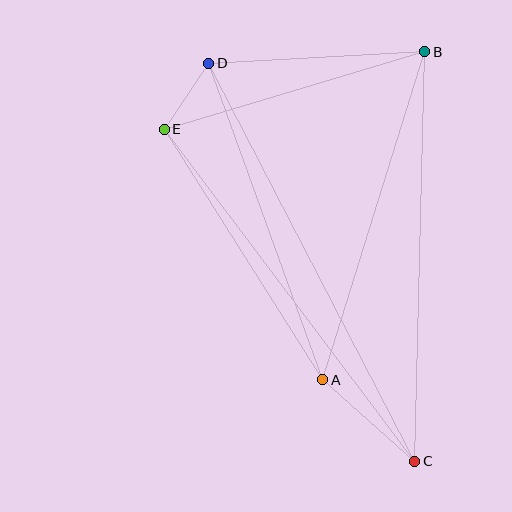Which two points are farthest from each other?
Points C and D are farthest from each other.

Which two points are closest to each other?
Points D and E are closest to each other.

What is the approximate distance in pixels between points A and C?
The distance between A and C is approximately 123 pixels.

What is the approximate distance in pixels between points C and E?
The distance between C and E is approximately 416 pixels.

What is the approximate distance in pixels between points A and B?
The distance between A and B is approximately 344 pixels.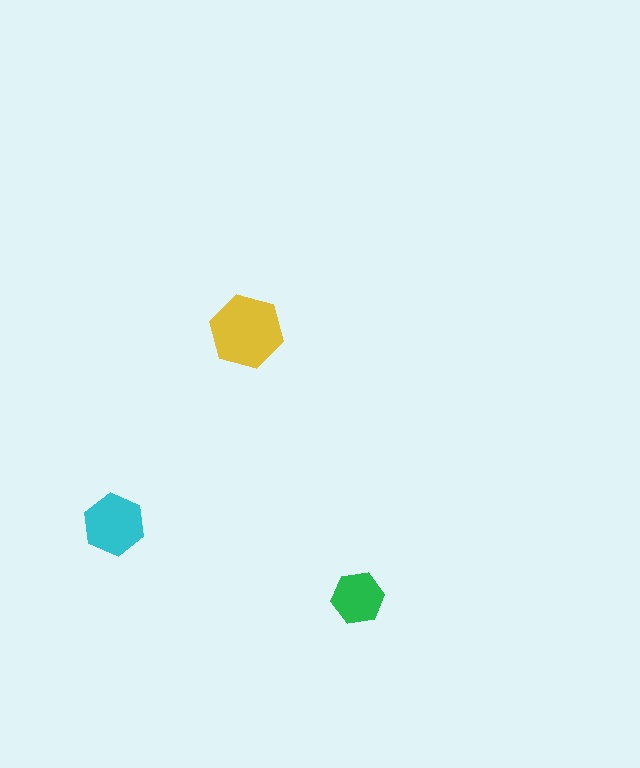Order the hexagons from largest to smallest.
the yellow one, the cyan one, the green one.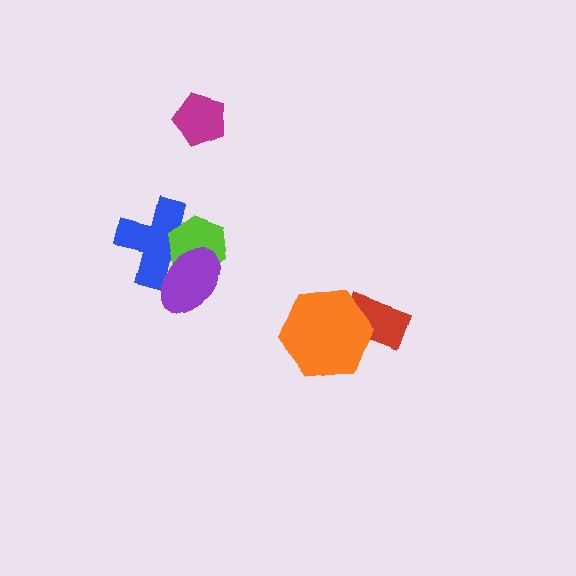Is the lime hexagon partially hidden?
Yes, it is partially covered by another shape.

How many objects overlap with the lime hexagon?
2 objects overlap with the lime hexagon.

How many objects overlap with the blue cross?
2 objects overlap with the blue cross.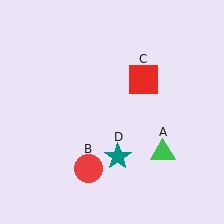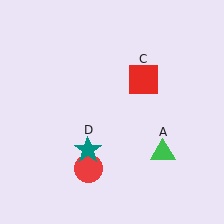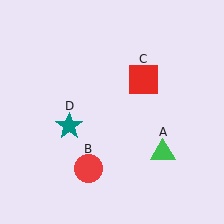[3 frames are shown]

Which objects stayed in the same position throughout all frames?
Green triangle (object A) and red circle (object B) and red square (object C) remained stationary.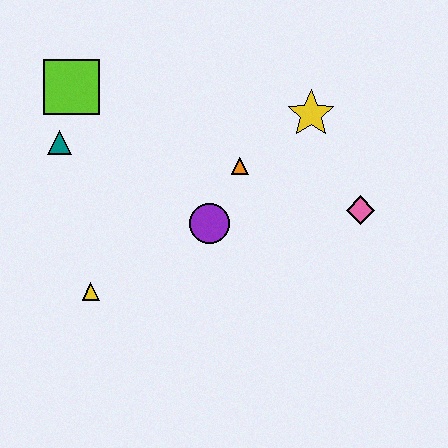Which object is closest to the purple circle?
The orange triangle is closest to the purple circle.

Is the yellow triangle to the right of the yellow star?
No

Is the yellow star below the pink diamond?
No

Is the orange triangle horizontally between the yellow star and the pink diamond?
No